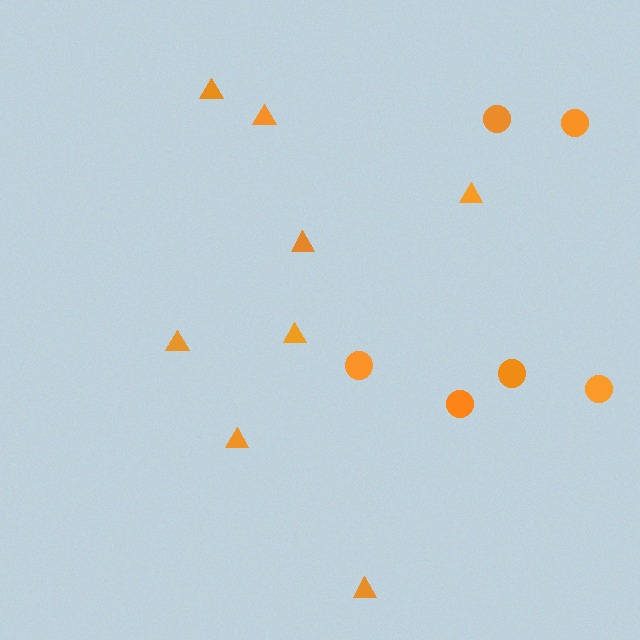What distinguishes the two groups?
There are 2 groups: one group of triangles (8) and one group of circles (6).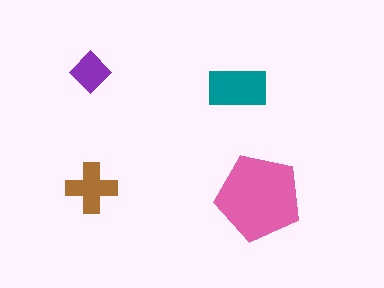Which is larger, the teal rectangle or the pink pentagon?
The pink pentagon.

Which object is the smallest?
The purple diamond.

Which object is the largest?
The pink pentagon.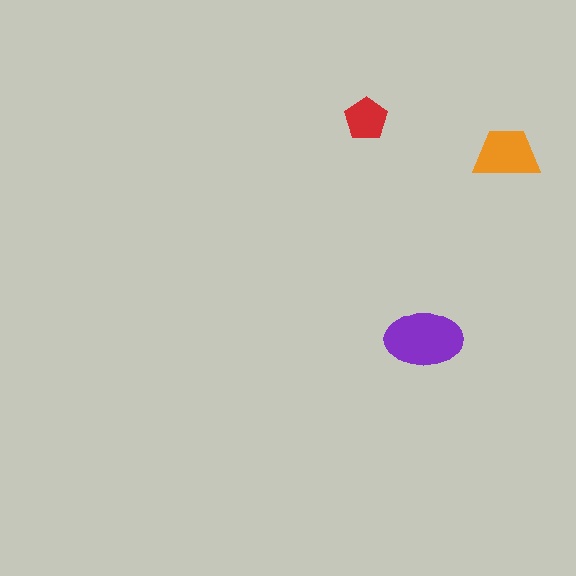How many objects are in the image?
There are 3 objects in the image.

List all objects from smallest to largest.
The red pentagon, the orange trapezoid, the purple ellipse.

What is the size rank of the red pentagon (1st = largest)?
3rd.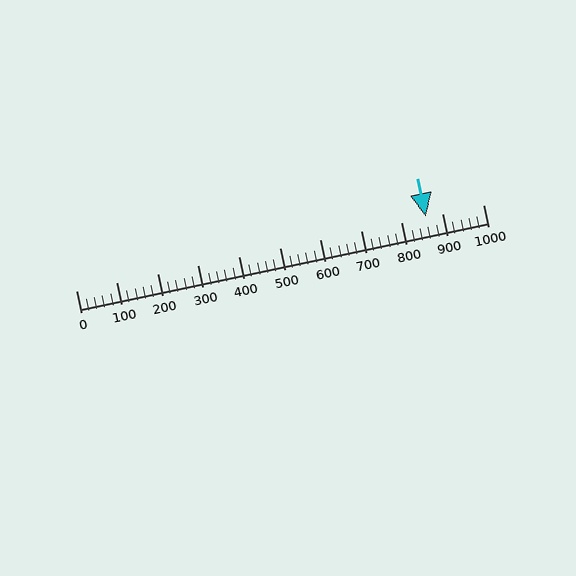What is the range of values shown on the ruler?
The ruler shows values from 0 to 1000.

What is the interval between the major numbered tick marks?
The major tick marks are spaced 100 units apart.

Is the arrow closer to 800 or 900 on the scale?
The arrow is closer to 900.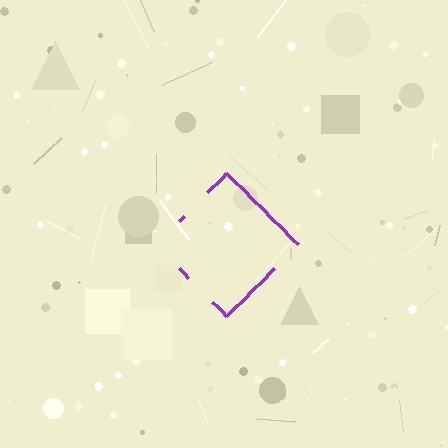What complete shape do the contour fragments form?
The contour fragments form a diamond.